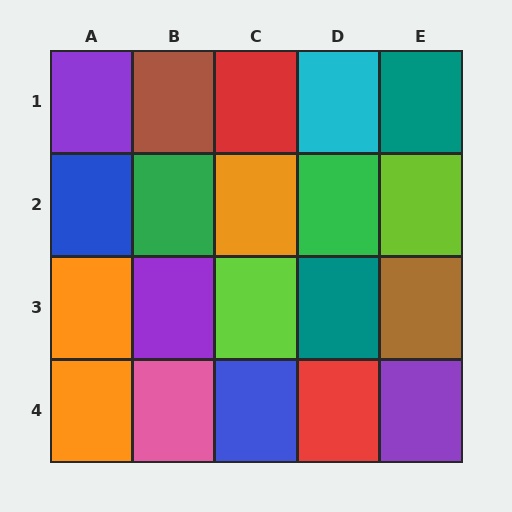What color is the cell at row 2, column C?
Orange.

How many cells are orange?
3 cells are orange.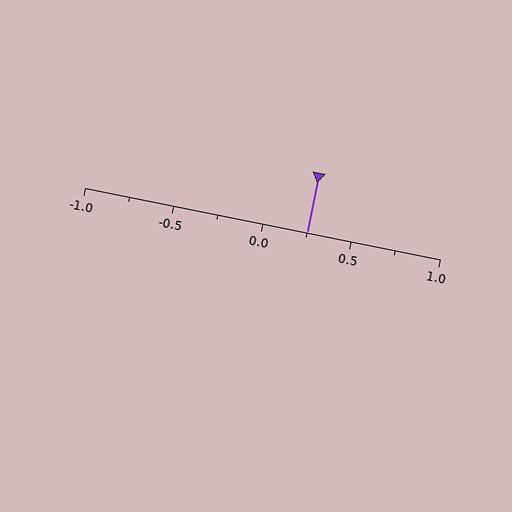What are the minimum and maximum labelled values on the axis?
The axis runs from -1.0 to 1.0.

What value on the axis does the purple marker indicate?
The marker indicates approximately 0.25.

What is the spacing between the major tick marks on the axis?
The major ticks are spaced 0.5 apart.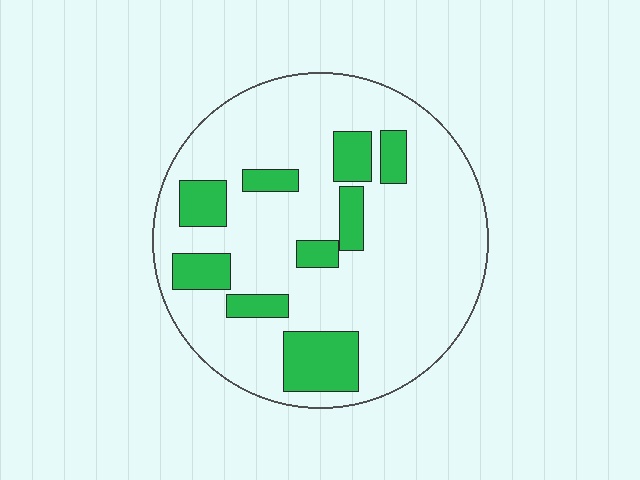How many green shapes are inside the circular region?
9.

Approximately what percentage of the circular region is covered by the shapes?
Approximately 20%.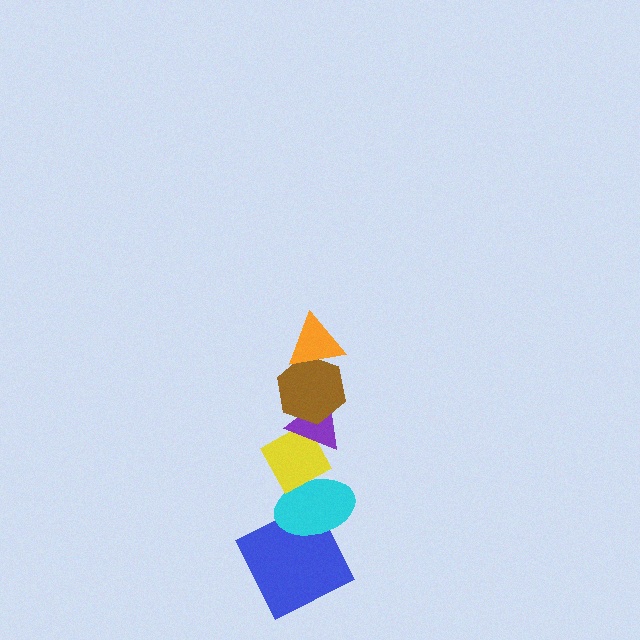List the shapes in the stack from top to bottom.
From top to bottom: the orange triangle, the brown hexagon, the purple triangle, the yellow diamond, the cyan ellipse, the blue square.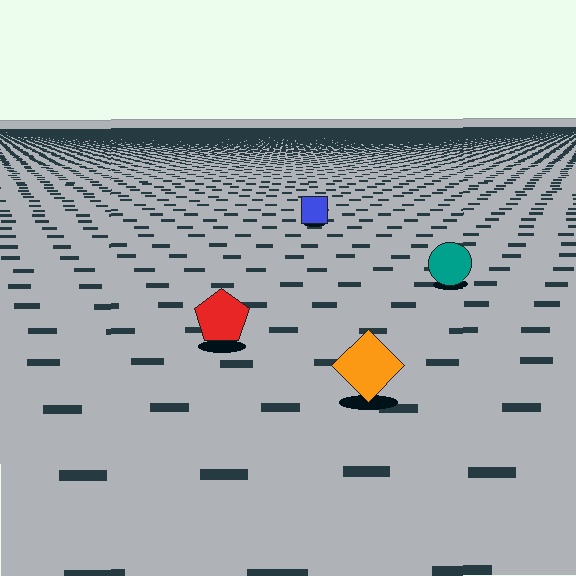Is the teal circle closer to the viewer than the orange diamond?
No. The orange diamond is closer — you can tell from the texture gradient: the ground texture is coarser near it.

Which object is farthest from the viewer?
The blue square is farthest from the viewer. It appears smaller and the ground texture around it is denser.